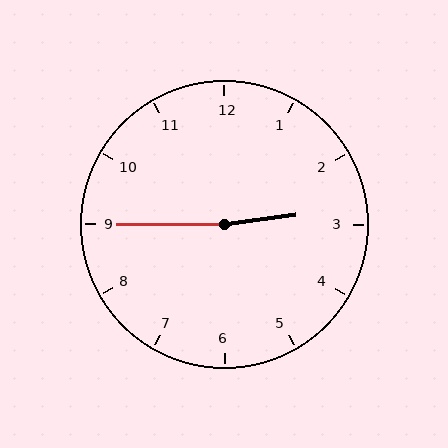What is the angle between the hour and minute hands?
Approximately 172 degrees.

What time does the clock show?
2:45.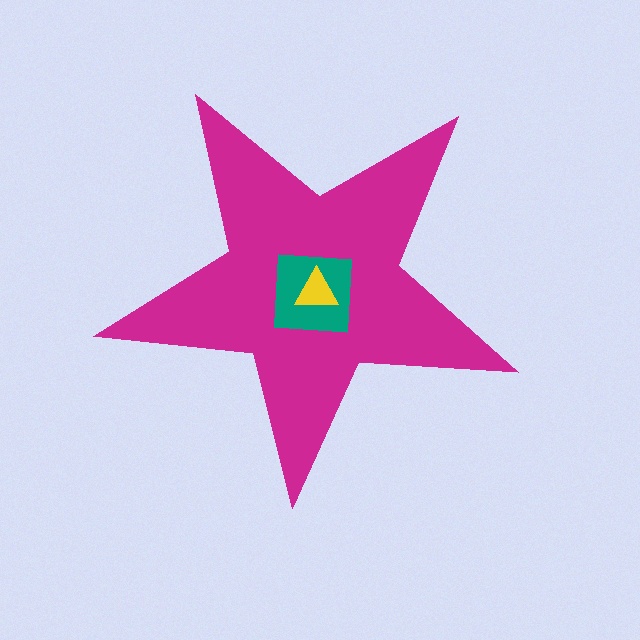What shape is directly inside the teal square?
The yellow triangle.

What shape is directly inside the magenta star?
The teal square.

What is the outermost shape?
The magenta star.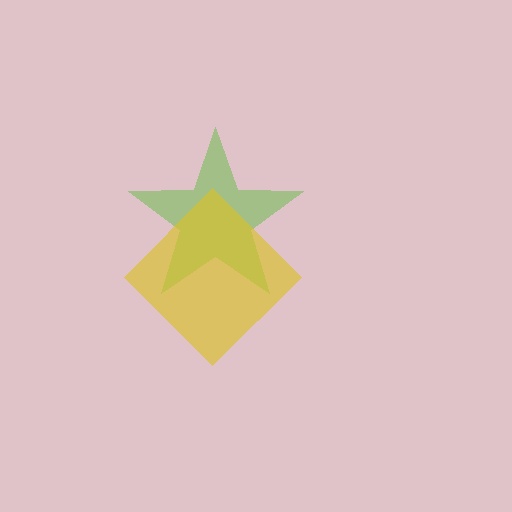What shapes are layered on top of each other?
The layered shapes are: a lime star, a yellow diamond.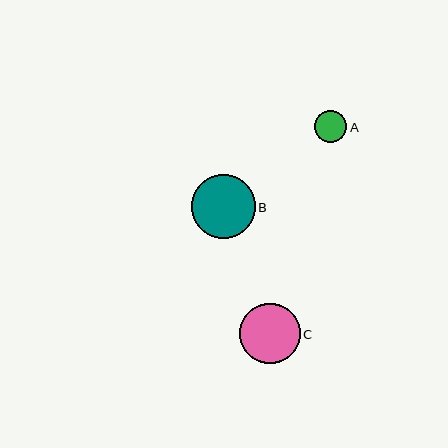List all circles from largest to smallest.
From largest to smallest: B, C, A.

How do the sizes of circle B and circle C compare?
Circle B and circle C are approximately the same size.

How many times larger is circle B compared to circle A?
Circle B is approximately 2.0 times the size of circle A.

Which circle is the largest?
Circle B is the largest with a size of approximately 64 pixels.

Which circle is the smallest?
Circle A is the smallest with a size of approximately 32 pixels.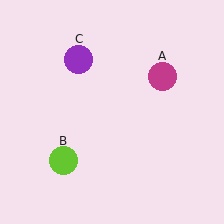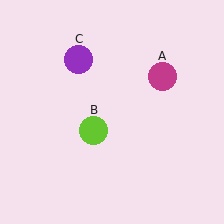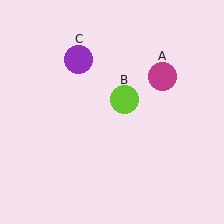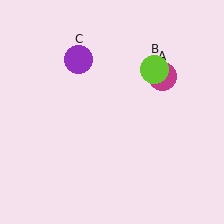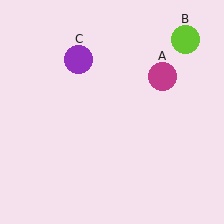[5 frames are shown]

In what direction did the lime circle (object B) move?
The lime circle (object B) moved up and to the right.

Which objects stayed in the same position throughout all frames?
Magenta circle (object A) and purple circle (object C) remained stationary.